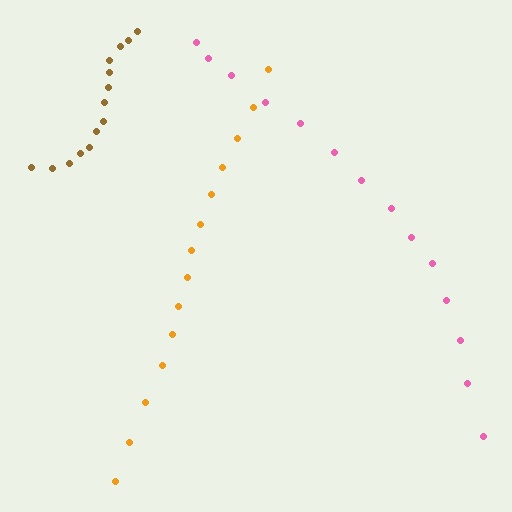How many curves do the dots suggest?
There are 3 distinct paths.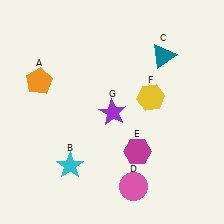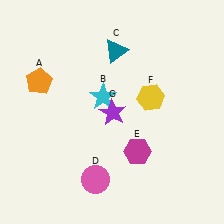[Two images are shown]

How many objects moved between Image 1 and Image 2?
3 objects moved between the two images.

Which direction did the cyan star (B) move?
The cyan star (B) moved up.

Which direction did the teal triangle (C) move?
The teal triangle (C) moved left.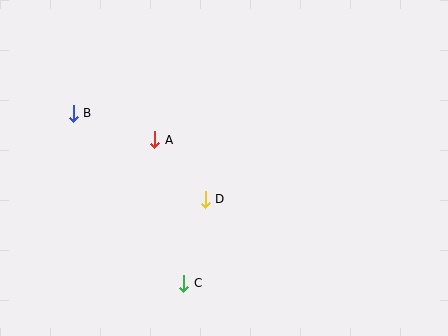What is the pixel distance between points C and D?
The distance between C and D is 87 pixels.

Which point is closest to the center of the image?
Point D at (205, 199) is closest to the center.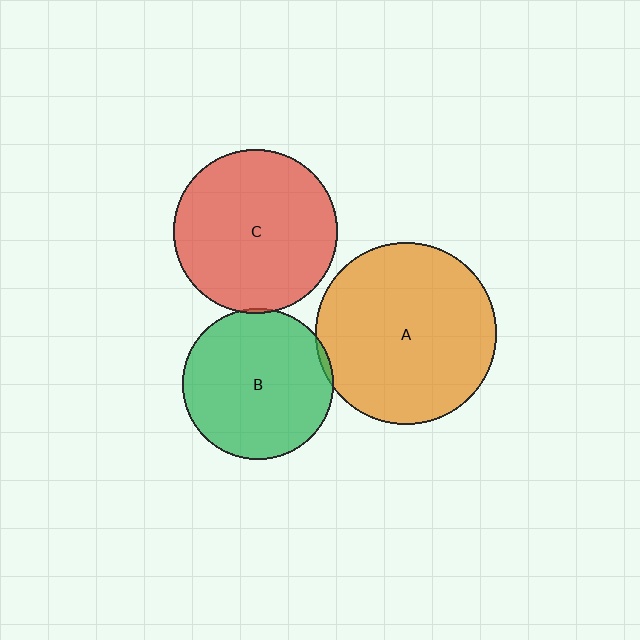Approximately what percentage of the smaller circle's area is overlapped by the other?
Approximately 5%.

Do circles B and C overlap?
Yes.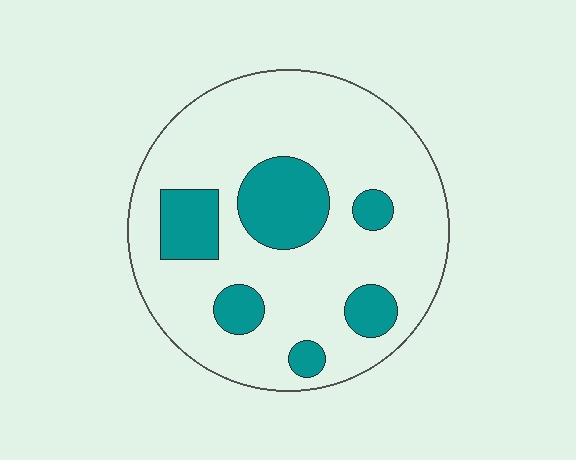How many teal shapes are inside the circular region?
6.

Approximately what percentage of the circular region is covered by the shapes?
Approximately 20%.